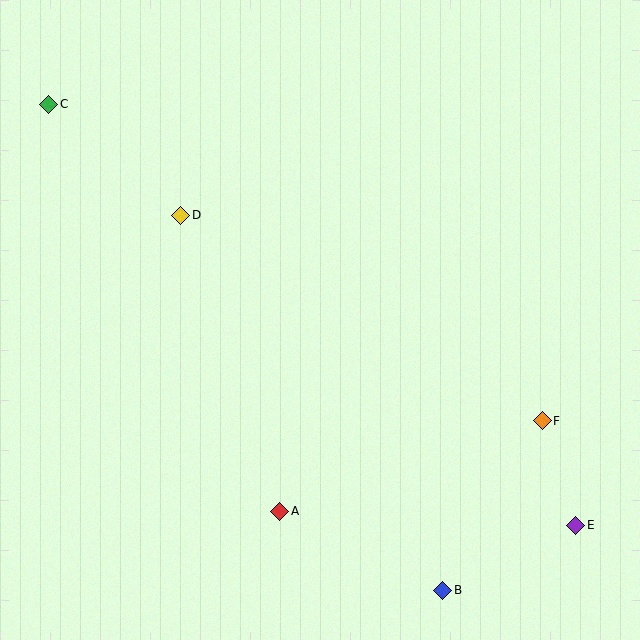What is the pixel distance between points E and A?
The distance between E and A is 297 pixels.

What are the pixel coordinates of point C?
Point C is at (49, 104).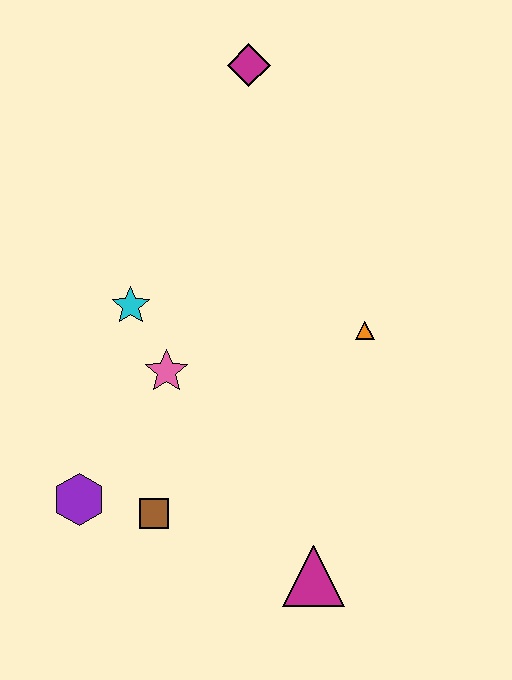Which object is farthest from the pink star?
The magenta diamond is farthest from the pink star.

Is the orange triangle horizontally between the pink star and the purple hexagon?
No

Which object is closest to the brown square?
The purple hexagon is closest to the brown square.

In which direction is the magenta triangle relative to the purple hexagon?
The magenta triangle is to the right of the purple hexagon.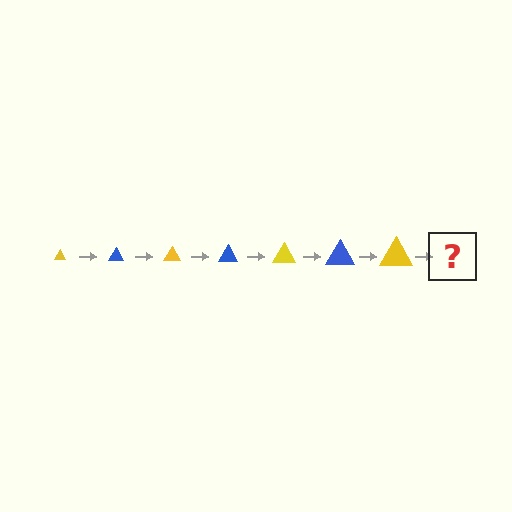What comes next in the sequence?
The next element should be a blue triangle, larger than the previous one.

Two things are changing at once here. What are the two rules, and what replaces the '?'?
The two rules are that the triangle grows larger each step and the color cycles through yellow and blue. The '?' should be a blue triangle, larger than the previous one.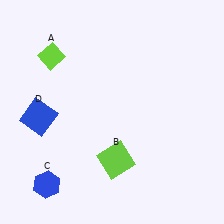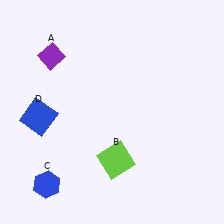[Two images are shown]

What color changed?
The diamond (A) changed from lime in Image 1 to purple in Image 2.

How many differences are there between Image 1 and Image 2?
There is 1 difference between the two images.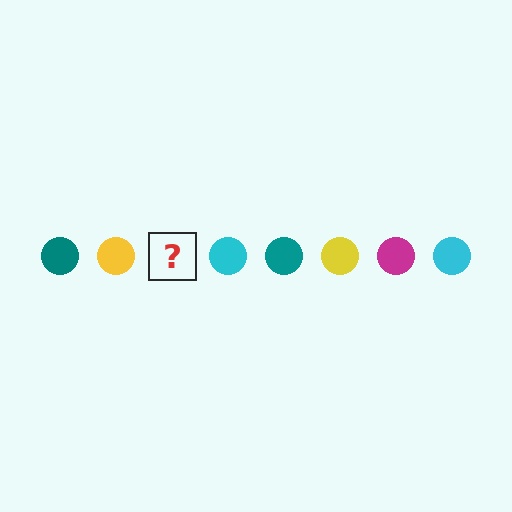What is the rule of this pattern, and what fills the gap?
The rule is that the pattern cycles through teal, yellow, magenta, cyan circles. The gap should be filled with a magenta circle.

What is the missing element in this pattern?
The missing element is a magenta circle.